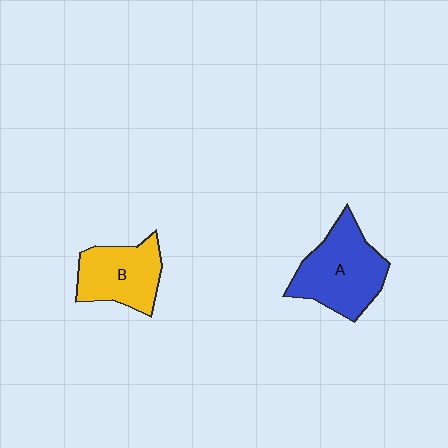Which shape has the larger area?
Shape A (blue).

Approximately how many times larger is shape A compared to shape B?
Approximately 1.3 times.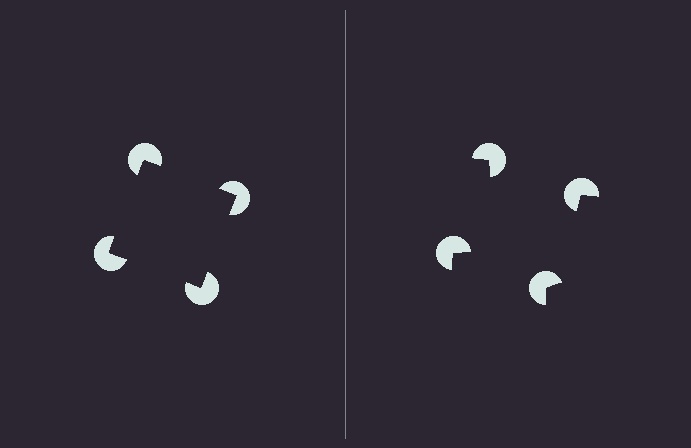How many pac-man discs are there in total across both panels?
8 — 4 on each side.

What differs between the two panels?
The pac-man discs are positioned identically on both sides; only the wedge orientations differ. On the left they align to a square; on the right they are misaligned.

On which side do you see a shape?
An illusory square appears on the left side. On the right side the wedge cuts are rotated, so no coherent shape forms.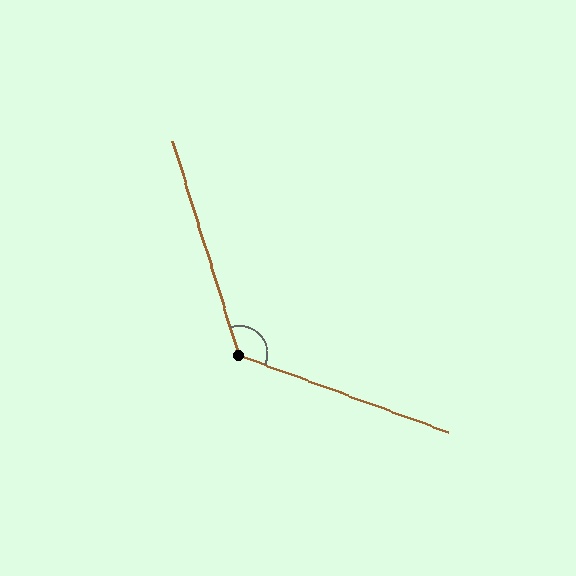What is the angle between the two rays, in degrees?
Approximately 127 degrees.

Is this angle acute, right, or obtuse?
It is obtuse.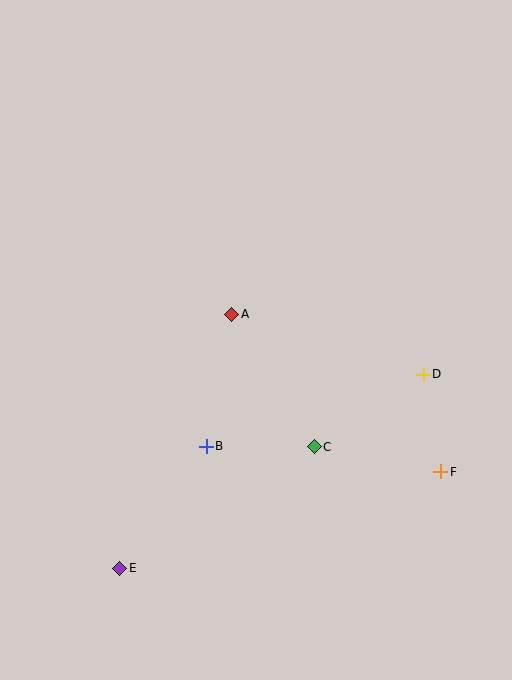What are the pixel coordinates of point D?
Point D is at (423, 374).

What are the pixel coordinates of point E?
Point E is at (120, 568).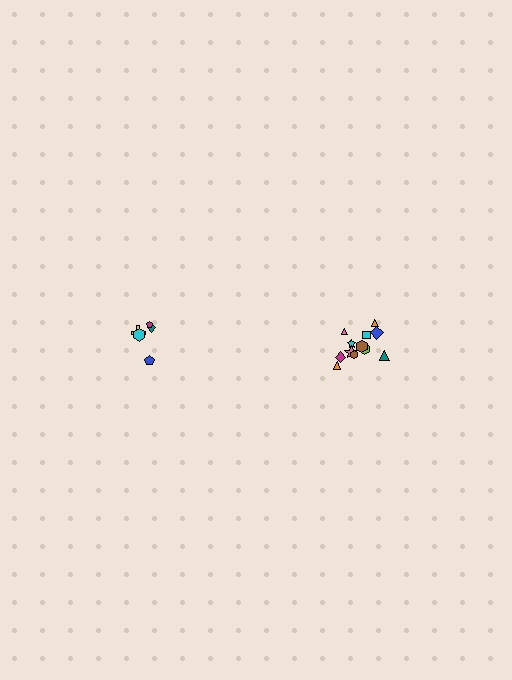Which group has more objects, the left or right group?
The right group.